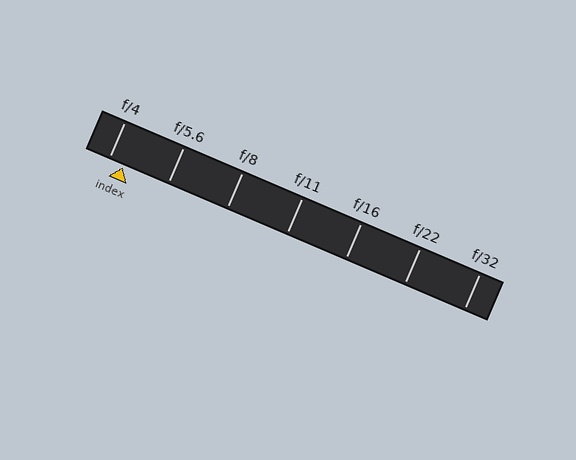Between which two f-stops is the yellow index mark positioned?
The index mark is between f/4 and f/5.6.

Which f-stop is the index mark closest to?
The index mark is closest to f/4.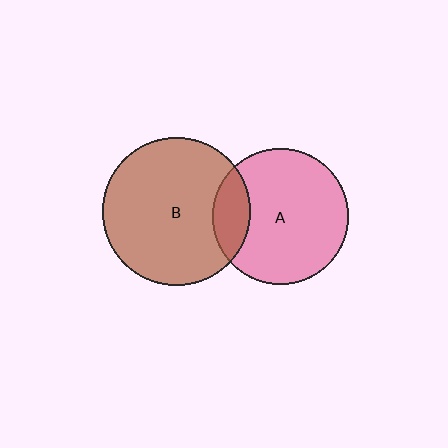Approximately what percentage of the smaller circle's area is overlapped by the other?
Approximately 15%.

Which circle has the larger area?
Circle B (brown).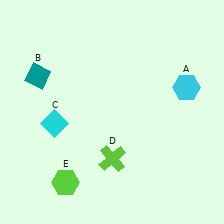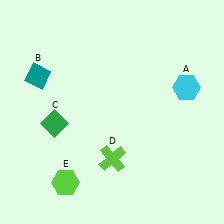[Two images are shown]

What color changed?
The diamond (C) changed from cyan in Image 1 to green in Image 2.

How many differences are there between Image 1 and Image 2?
There is 1 difference between the two images.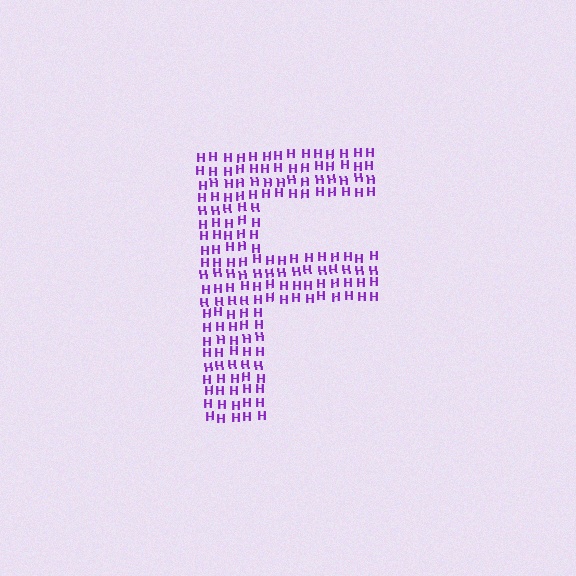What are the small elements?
The small elements are letter H's.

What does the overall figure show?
The overall figure shows the letter F.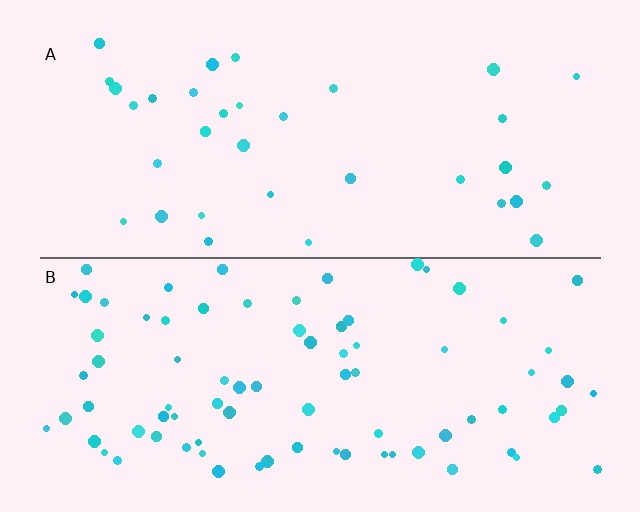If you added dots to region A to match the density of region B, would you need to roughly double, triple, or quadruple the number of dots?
Approximately double.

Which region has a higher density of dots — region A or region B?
B (the bottom).